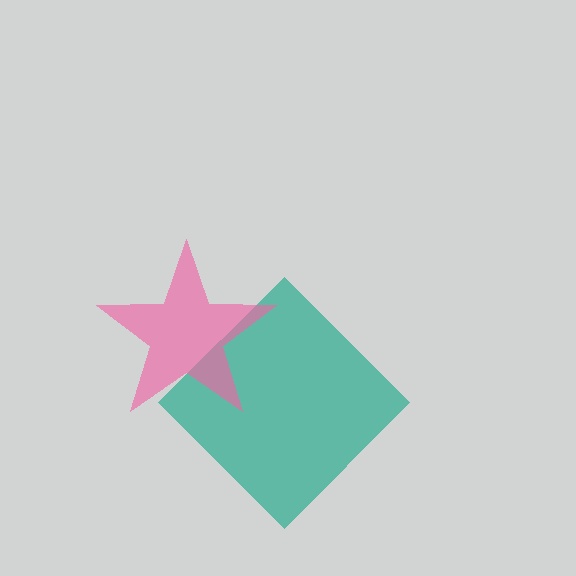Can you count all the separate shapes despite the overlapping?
Yes, there are 2 separate shapes.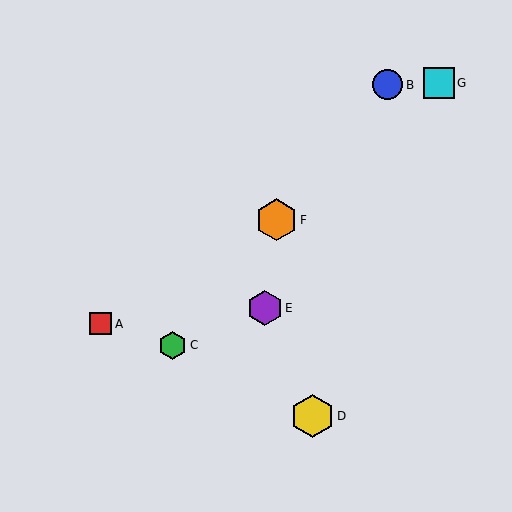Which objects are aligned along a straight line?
Objects B, C, F are aligned along a straight line.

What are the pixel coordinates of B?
Object B is at (388, 85).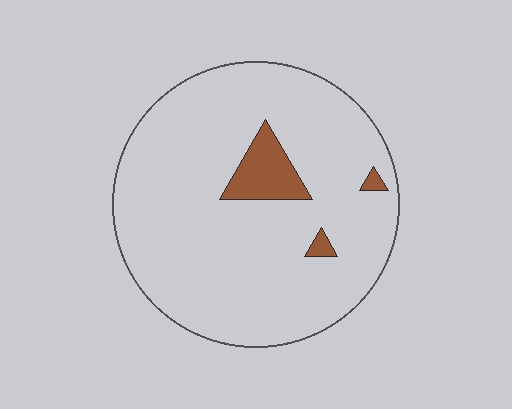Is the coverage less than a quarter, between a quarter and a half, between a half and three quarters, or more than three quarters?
Less than a quarter.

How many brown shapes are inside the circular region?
3.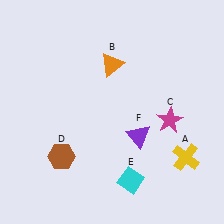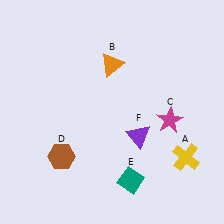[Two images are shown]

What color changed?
The diamond (E) changed from cyan in Image 1 to teal in Image 2.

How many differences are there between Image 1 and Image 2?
There is 1 difference between the two images.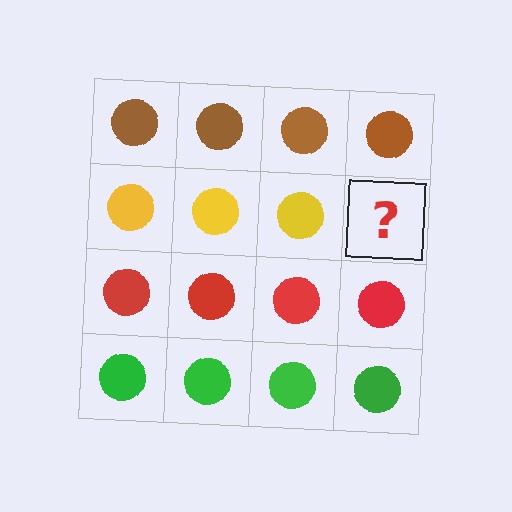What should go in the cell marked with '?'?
The missing cell should contain a yellow circle.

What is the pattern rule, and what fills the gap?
The rule is that each row has a consistent color. The gap should be filled with a yellow circle.